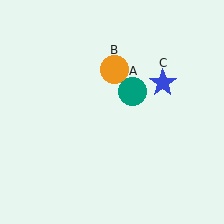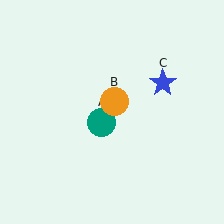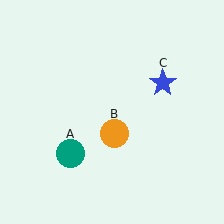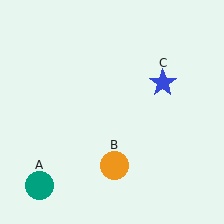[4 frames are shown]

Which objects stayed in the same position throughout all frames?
Blue star (object C) remained stationary.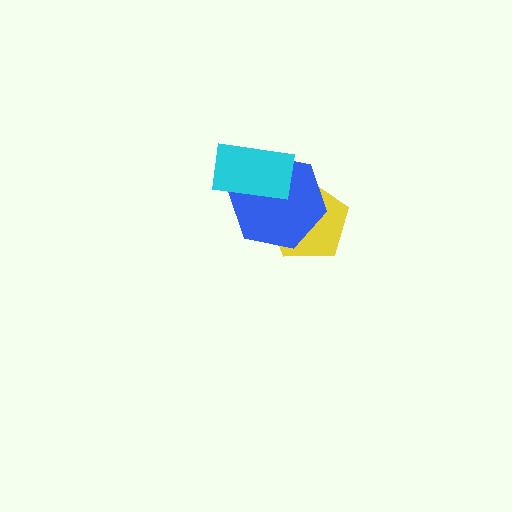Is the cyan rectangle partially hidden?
No, no other shape covers it.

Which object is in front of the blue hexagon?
The cyan rectangle is in front of the blue hexagon.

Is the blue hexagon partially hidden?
Yes, it is partially covered by another shape.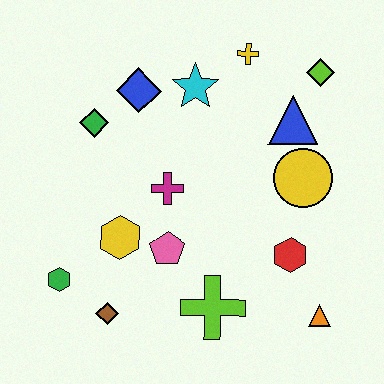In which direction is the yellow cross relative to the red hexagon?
The yellow cross is above the red hexagon.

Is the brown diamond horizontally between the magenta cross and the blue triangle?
No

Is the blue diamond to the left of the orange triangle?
Yes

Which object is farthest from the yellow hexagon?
The lime diamond is farthest from the yellow hexagon.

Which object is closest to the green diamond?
The blue diamond is closest to the green diamond.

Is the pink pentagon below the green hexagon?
No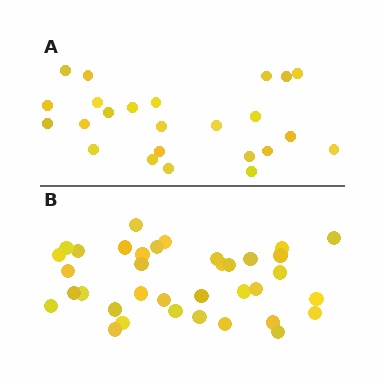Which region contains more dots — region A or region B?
Region B (the bottom region) has more dots.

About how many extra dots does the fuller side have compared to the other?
Region B has roughly 12 or so more dots than region A.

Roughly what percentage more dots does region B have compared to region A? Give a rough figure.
About 50% more.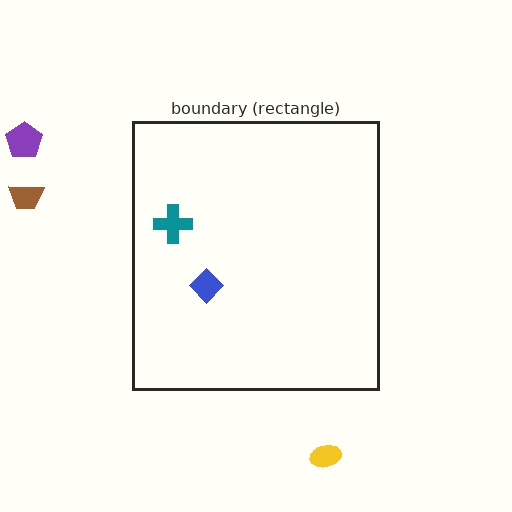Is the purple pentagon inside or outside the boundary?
Outside.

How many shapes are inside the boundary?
2 inside, 3 outside.